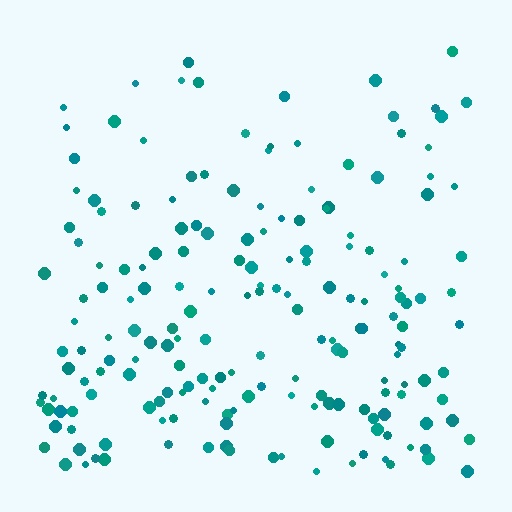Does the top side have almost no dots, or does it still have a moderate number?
Still a moderate number, just noticeably fewer than the bottom.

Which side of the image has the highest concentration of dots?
The bottom.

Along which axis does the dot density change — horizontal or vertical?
Vertical.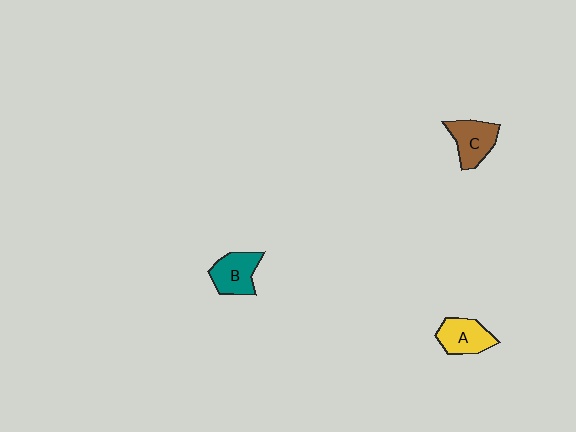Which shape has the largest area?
Shape C (brown).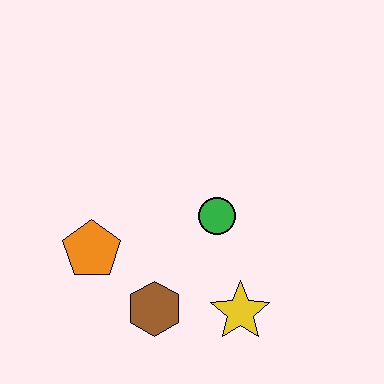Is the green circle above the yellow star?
Yes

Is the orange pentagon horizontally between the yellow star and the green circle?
No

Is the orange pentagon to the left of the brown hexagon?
Yes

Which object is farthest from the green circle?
The orange pentagon is farthest from the green circle.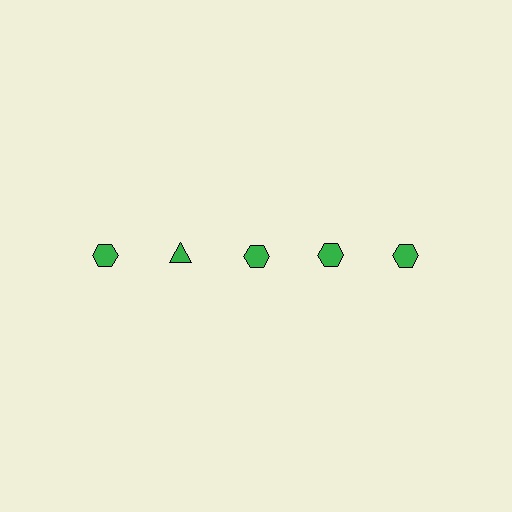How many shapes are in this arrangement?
There are 5 shapes arranged in a grid pattern.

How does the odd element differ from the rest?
It has a different shape: triangle instead of hexagon.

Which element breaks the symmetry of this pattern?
The green triangle in the top row, second from left column breaks the symmetry. All other shapes are green hexagons.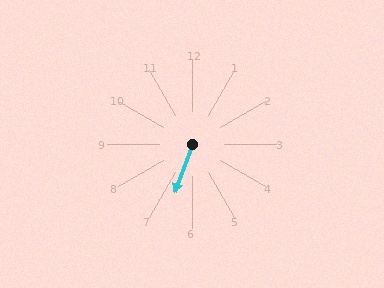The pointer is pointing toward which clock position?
Roughly 7 o'clock.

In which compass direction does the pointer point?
South.